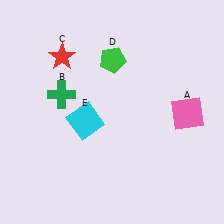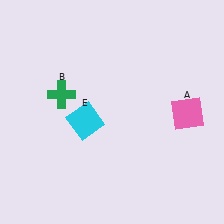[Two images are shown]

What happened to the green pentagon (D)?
The green pentagon (D) was removed in Image 2. It was in the top-right area of Image 1.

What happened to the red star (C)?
The red star (C) was removed in Image 2. It was in the top-left area of Image 1.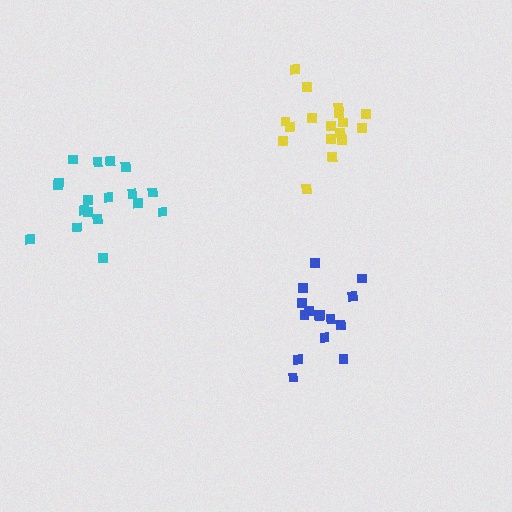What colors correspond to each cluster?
The clusters are colored: cyan, blue, yellow.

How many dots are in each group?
Group 1: 18 dots, Group 2: 15 dots, Group 3: 17 dots (50 total).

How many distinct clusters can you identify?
There are 3 distinct clusters.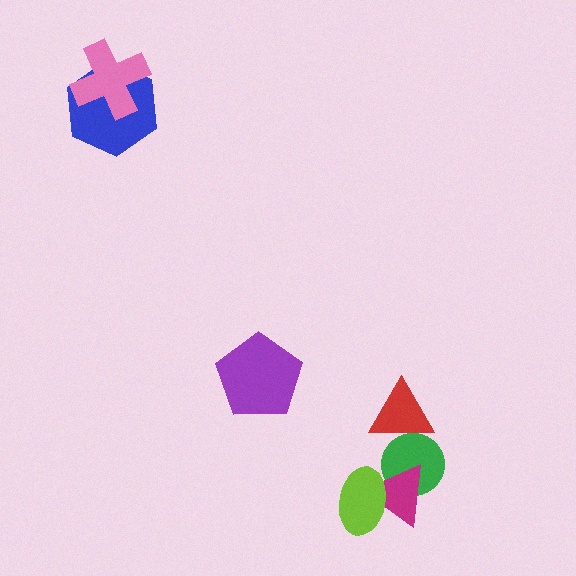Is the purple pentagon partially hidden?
No, no other shape covers it.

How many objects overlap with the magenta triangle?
2 objects overlap with the magenta triangle.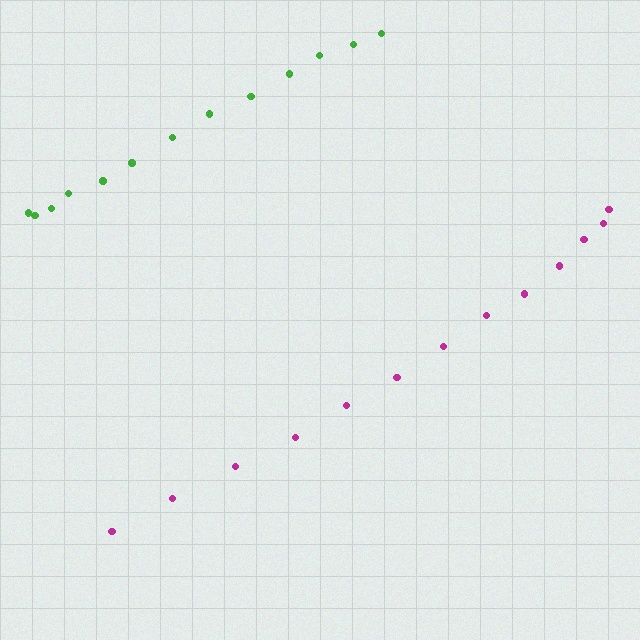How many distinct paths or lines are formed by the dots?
There are 2 distinct paths.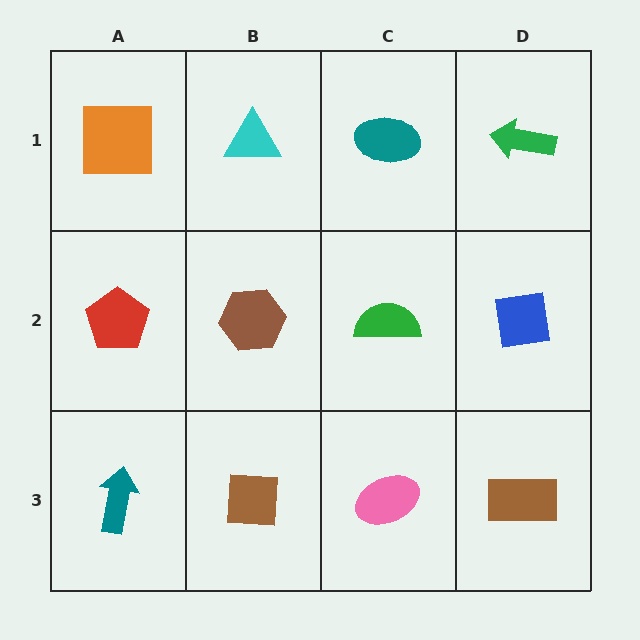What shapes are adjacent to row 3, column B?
A brown hexagon (row 2, column B), a teal arrow (row 3, column A), a pink ellipse (row 3, column C).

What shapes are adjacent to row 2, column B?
A cyan triangle (row 1, column B), a brown square (row 3, column B), a red pentagon (row 2, column A), a green semicircle (row 2, column C).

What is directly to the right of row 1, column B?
A teal ellipse.